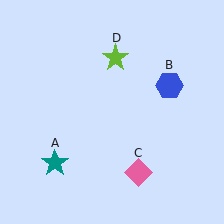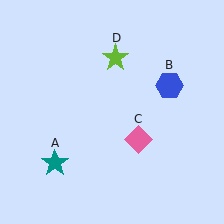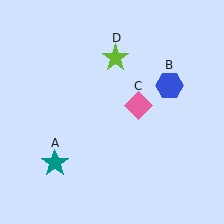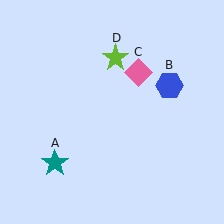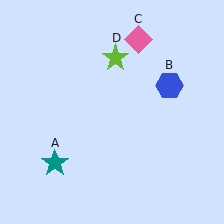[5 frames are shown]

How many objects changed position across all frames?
1 object changed position: pink diamond (object C).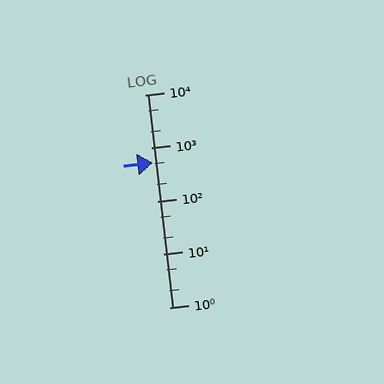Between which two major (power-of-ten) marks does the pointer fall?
The pointer is between 100 and 1000.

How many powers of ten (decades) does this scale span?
The scale spans 4 decades, from 1 to 10000.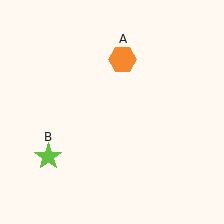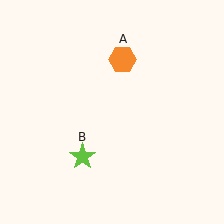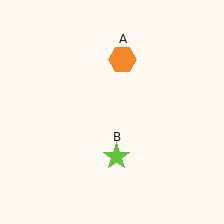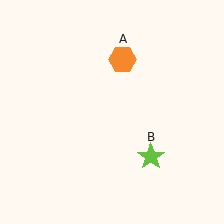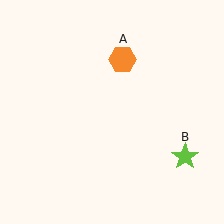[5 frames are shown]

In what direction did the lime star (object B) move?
The lime star (object B) moved right.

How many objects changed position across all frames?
1 object changed position: lime star (object B).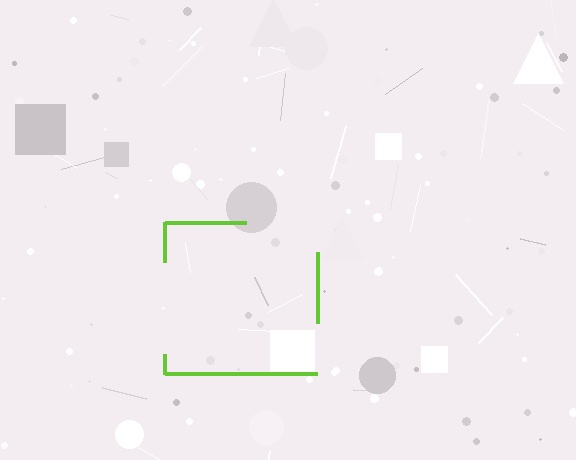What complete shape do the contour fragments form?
The contour fragments form a square.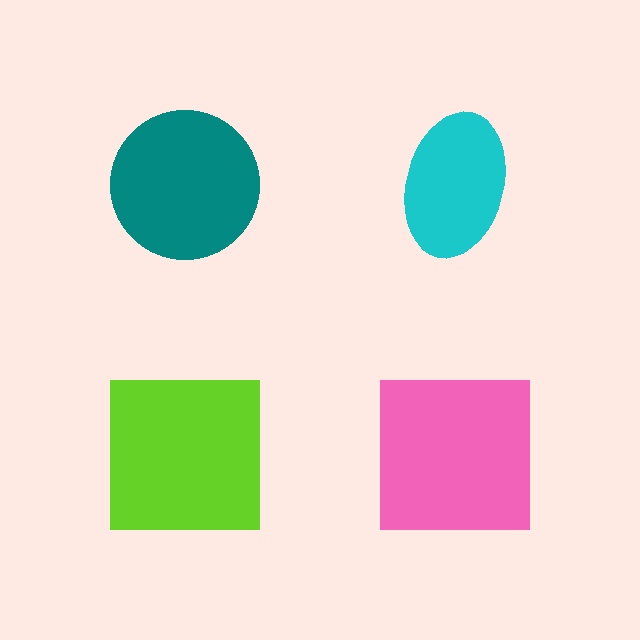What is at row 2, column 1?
A lime square.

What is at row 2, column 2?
A pink square.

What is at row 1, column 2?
A cyan ellipse.